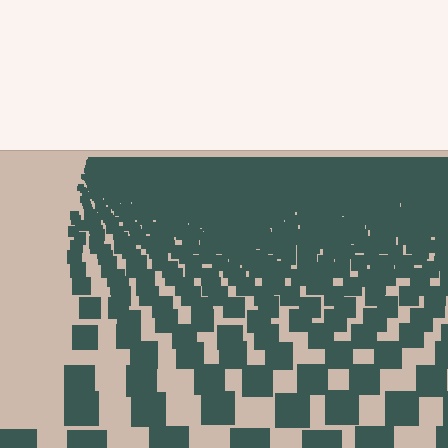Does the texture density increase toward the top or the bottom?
Density increases toward the top.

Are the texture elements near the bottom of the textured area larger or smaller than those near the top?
Larger. Near the bottom, elements are closer to the viewer and appear at a bigger on-screen size.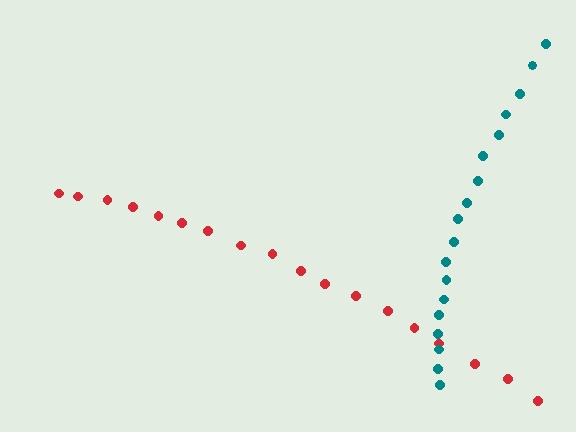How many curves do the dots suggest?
There are 2 distinct paths.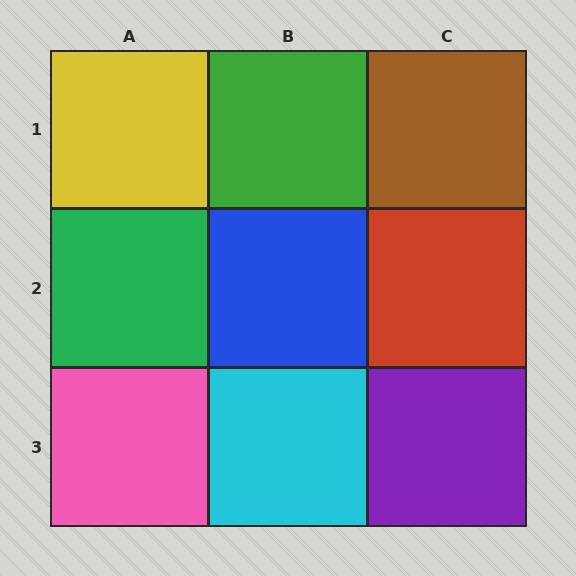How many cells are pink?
1 cell is pink.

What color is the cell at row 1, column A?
Yellow.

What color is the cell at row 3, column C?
Purple.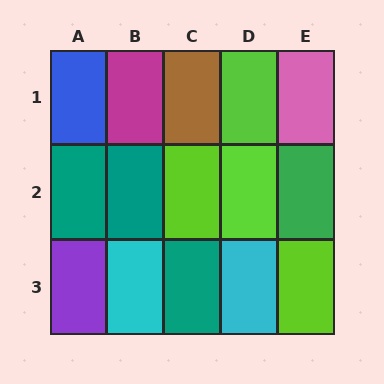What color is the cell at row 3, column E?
Lime.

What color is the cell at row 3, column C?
Teal.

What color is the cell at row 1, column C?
Brown.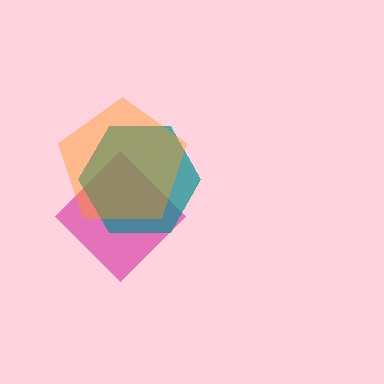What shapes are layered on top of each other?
The layered shapes are: a magenta diamond, a teal hexagon, an orange pentagon.